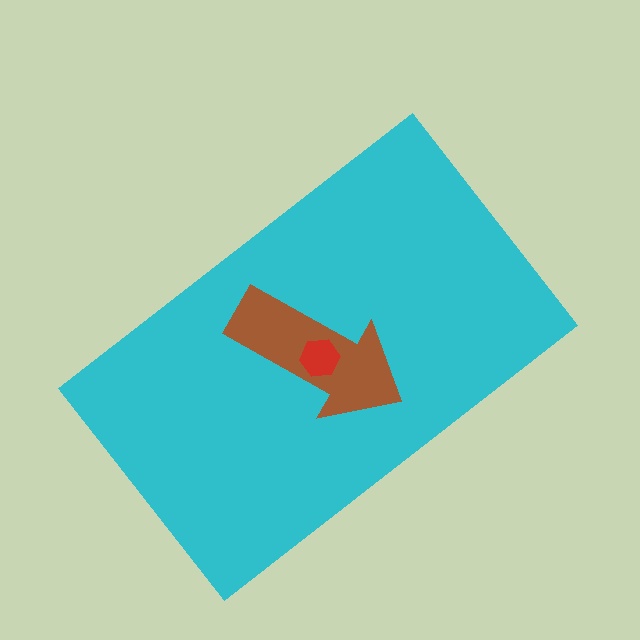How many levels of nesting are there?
3.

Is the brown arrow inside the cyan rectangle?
Yes.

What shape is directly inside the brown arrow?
The red hexagon.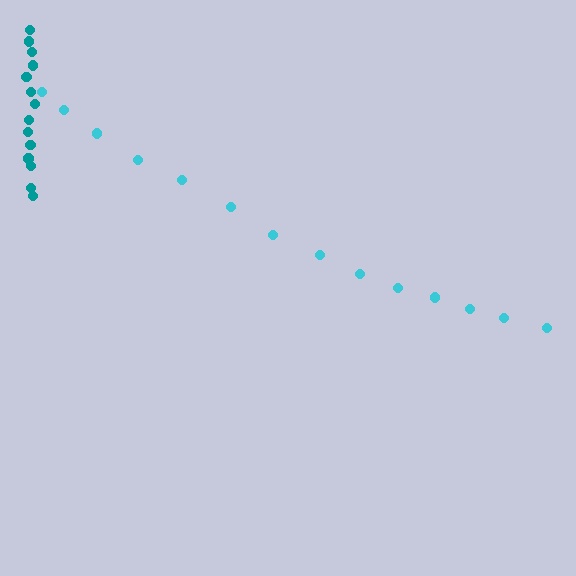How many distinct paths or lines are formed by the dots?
There are 2 distinct paths.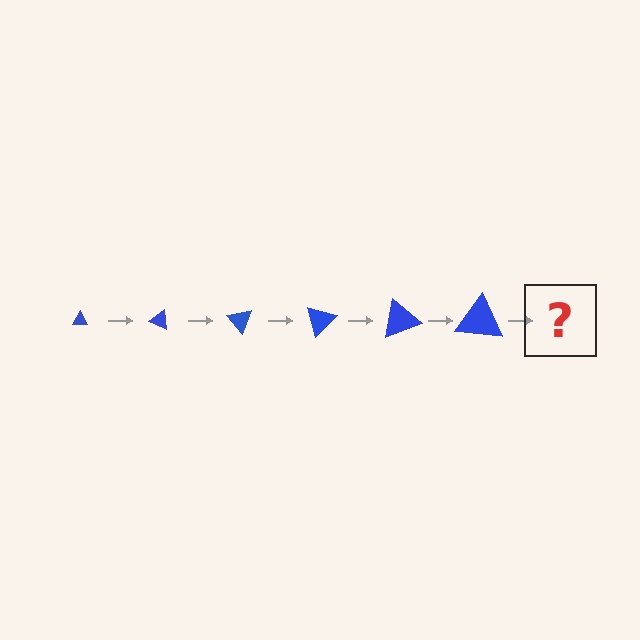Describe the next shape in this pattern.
It should be a triangle, larger than the previous one and rotated 150 degrees from the start.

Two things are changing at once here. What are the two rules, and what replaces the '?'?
The two rules are that the triangle grows larger each step and it rotates 25 degrees each step. The '?' should be a triangle, larger than the previous one and rotated 150 degrees from the start.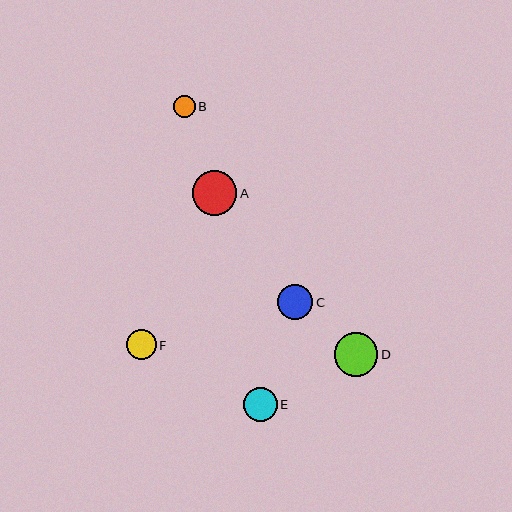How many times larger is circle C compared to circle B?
Circle C is approximately 1.6 times the size of circle B.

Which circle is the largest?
Circle A is the largest with a size of approximately 45 pixels.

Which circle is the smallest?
Circle B is the smallest with a size of approximately 22 pixels.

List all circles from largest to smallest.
From largest to smallest: A, D, C, E, F, B.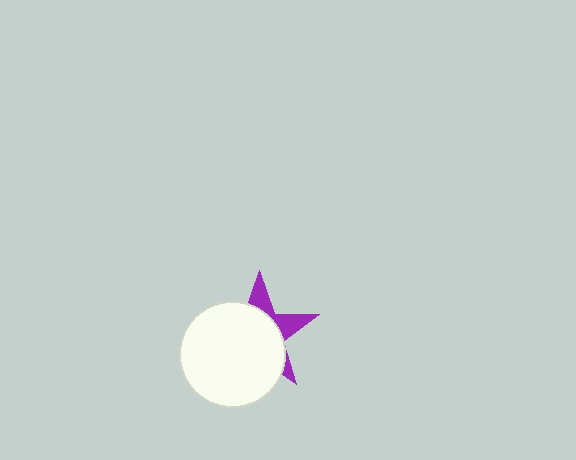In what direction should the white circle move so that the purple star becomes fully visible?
The white circle should move toward the lower-left. That is the shortest direction to clear the overlap and leave the purple star fully visible.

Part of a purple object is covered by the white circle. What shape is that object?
It is a star.